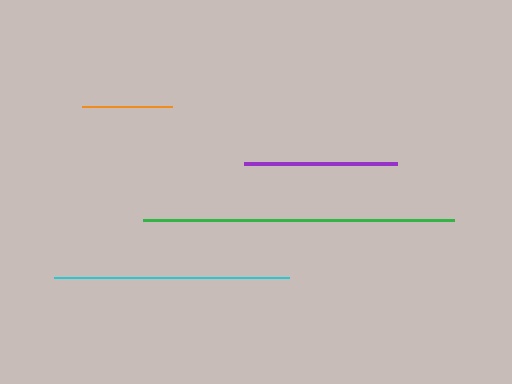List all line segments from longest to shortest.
From longest to shortest: green, cyan, purple, orange.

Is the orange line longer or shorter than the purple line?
The purple line is longer than the orange line.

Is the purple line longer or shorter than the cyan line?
The cyan line is longer than the purple line.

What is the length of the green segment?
The green segment is approximately 311 pixels long.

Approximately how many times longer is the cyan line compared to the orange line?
The cyan line is approximately 2.6 times the length of the orange line.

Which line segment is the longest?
The green line is the longest at approximately 311 pixels.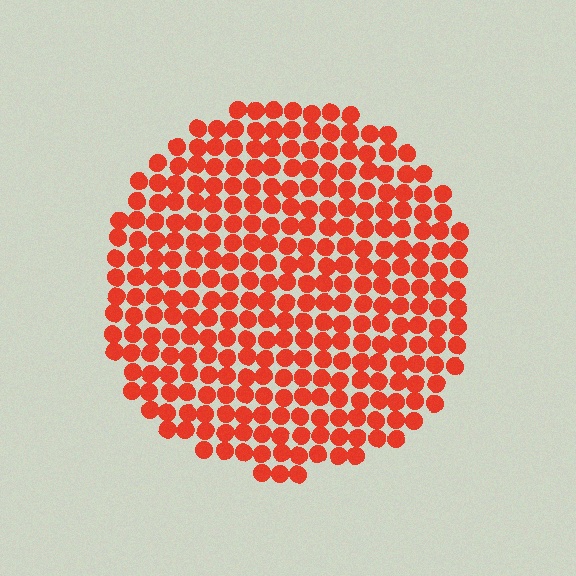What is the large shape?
The large shape is a circle.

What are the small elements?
The small elements are circles.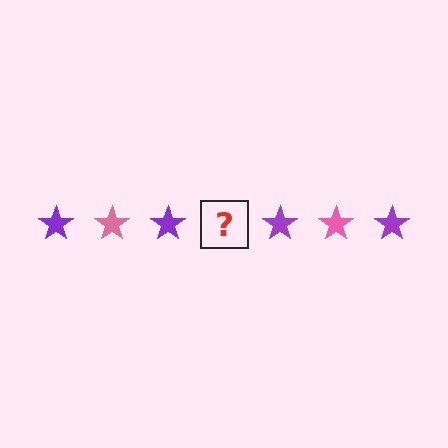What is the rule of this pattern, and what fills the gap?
The rule is that the pattern cycles through purple, pink stars. The gap should be filled with a pink star.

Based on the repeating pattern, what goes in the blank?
The blank should be a pink star.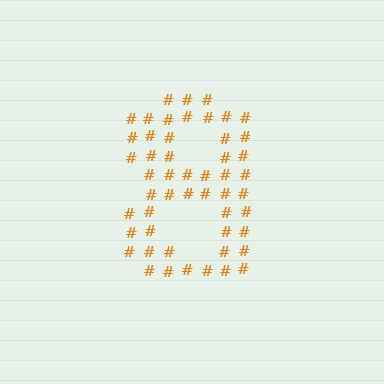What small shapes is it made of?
It is made of small hash symbols.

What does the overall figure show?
The overall figure shows the digit 8.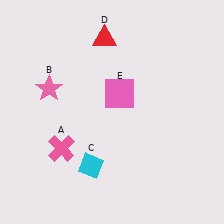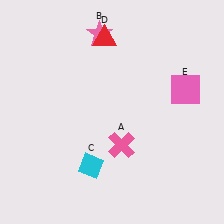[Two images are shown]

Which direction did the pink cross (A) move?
The pink cross (A) moved right.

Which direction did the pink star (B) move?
The pink star (B) moved up.